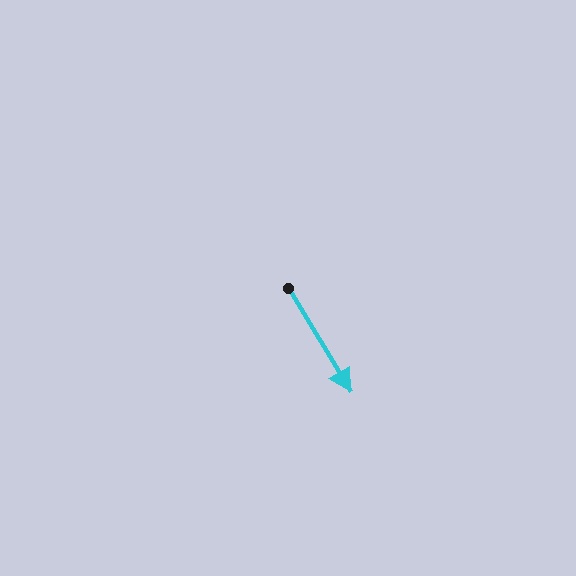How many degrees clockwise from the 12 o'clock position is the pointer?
Approximately 149 degrees.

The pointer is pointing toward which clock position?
Roughly 5 o'clock.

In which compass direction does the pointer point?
Southeast.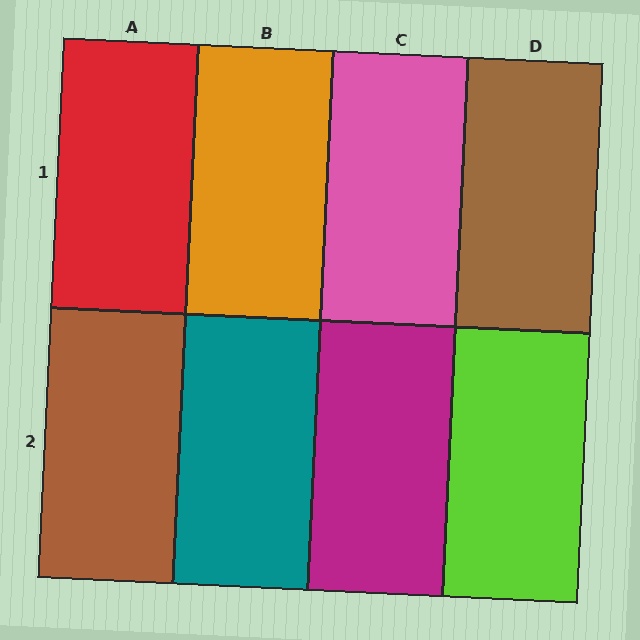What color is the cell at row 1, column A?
Red.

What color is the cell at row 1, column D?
Brown.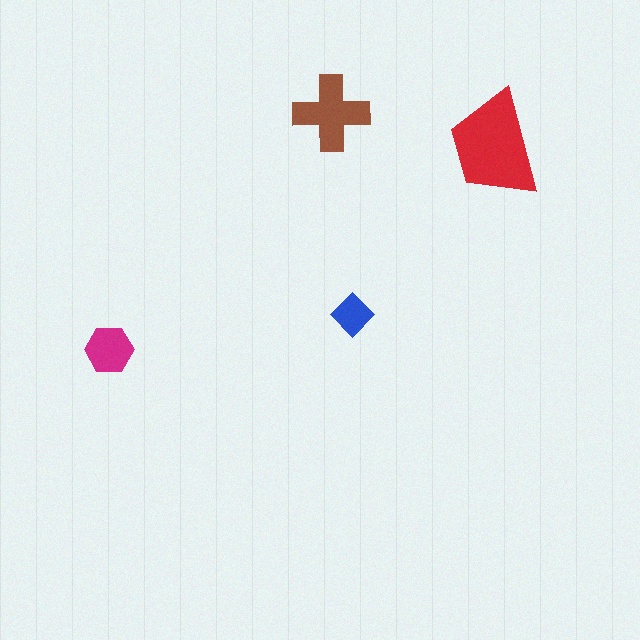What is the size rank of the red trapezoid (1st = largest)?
1st.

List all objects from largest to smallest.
The red trapezoid, the brown cross, the magenta hexagon, the blue diamond.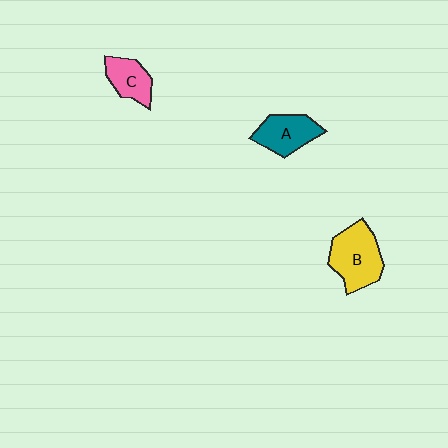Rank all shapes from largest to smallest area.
From largest to smallest: B (yellow), A (teal), C (pink).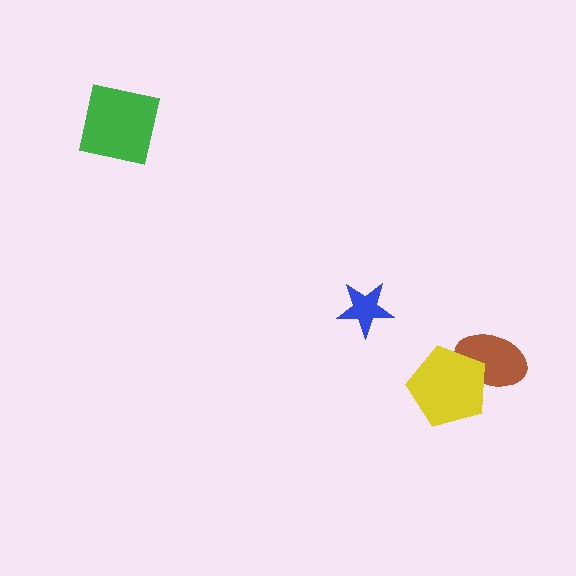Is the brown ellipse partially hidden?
Yes, it is partially covered by another shape.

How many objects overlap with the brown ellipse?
1 object overlaps with the brown ellipse.